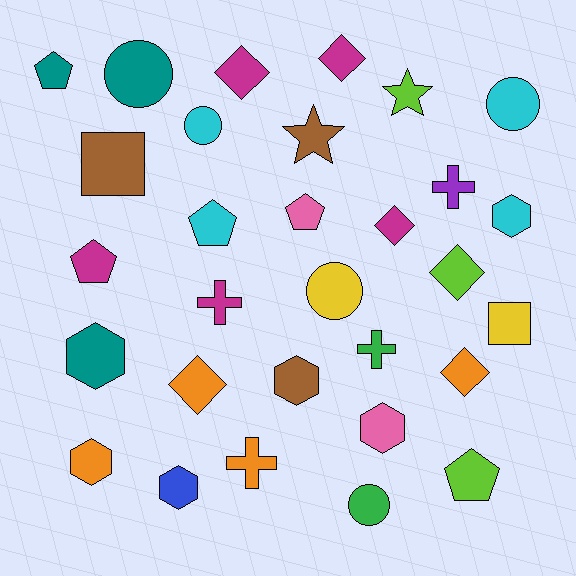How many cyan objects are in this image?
There are 4 cyan objects.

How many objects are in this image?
There are 30 objects.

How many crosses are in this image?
There are 4 crosses.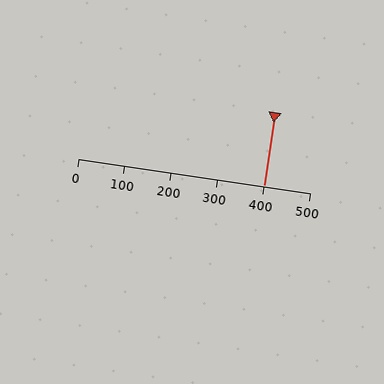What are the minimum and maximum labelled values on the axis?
The axis runs from 0 to 500.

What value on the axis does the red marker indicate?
The marker indicates approximately 400.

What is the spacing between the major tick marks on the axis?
The major ticks are spaced 100 apart.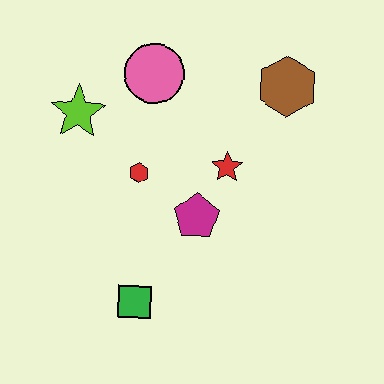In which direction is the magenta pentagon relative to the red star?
The magenta pentagon is below the red star.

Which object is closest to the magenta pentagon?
The red star is closest to the magenta pentagon.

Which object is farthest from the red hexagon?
The brown hexagon is farthest from the red hexagon.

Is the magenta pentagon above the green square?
Yes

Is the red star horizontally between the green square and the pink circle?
No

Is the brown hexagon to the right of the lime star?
Yes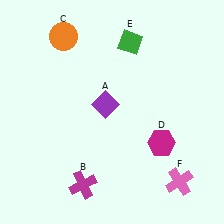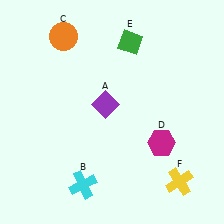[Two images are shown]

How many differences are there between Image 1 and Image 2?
There are 2 differences between the two images.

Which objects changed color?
B changed from magenta to cyan. F changed from pink to yellow.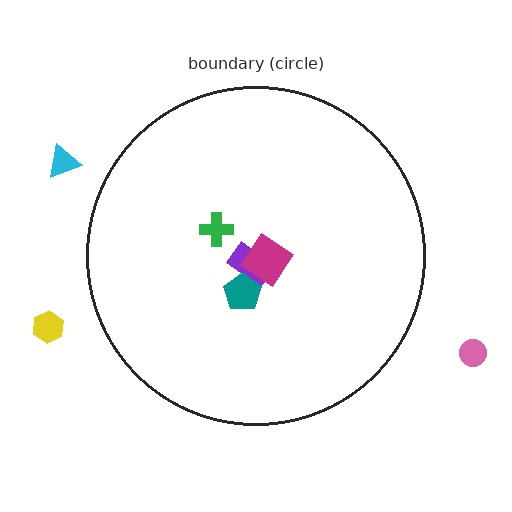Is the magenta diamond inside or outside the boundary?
Inside.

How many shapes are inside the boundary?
4 inside, 3 outside.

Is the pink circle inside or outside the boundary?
Outside.